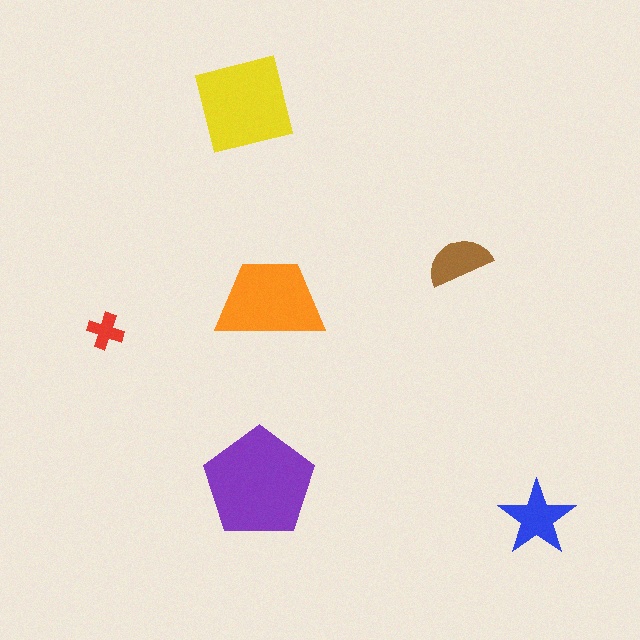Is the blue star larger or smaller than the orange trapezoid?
Smaller.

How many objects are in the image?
There are 6 objects in the image.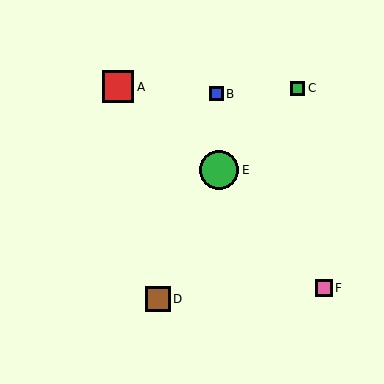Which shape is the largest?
The green circle (labeled E) is the largest.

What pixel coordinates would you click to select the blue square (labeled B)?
Click at (216, 94) to select the blue square B.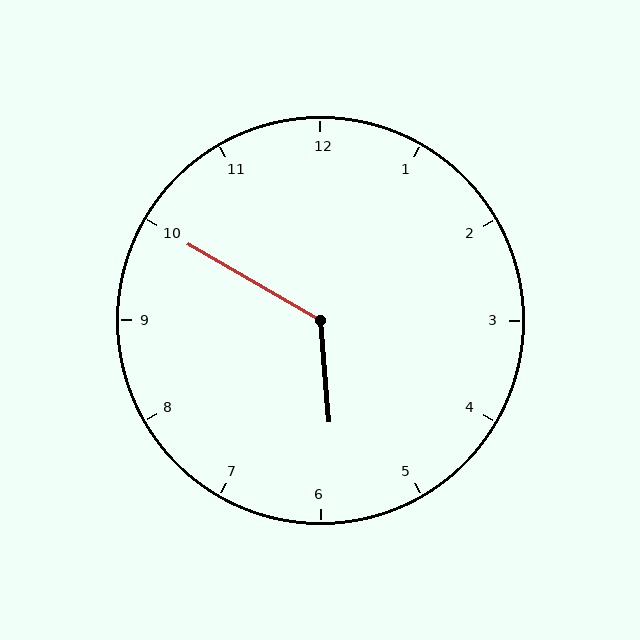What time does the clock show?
5:50.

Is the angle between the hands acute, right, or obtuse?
It is obtuse.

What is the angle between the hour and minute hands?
Approximately 125 degrees.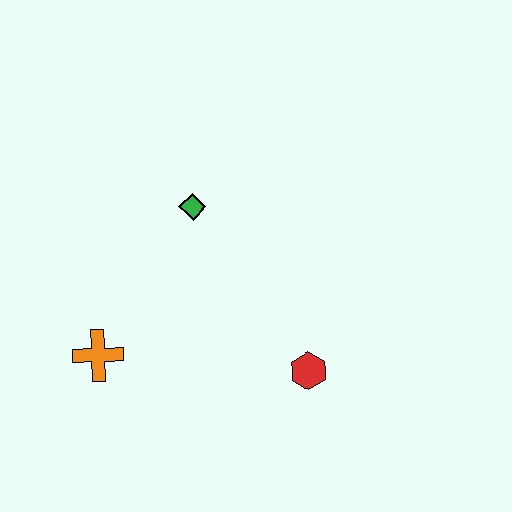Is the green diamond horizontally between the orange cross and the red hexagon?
Yes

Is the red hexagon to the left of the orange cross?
No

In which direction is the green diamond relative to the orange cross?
The green diamond is above the orange cross.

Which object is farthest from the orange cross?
The red hexagon is farthest from the orange cross.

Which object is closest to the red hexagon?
The green diamond is closest to the red hexagon.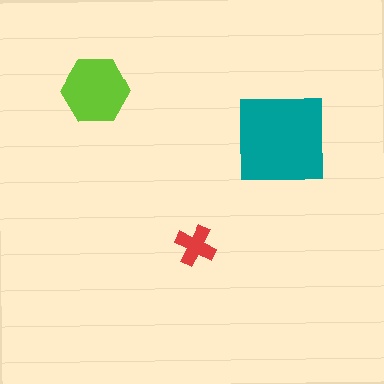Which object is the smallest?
The red cross.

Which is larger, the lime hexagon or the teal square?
The teal square.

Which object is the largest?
The teal square.